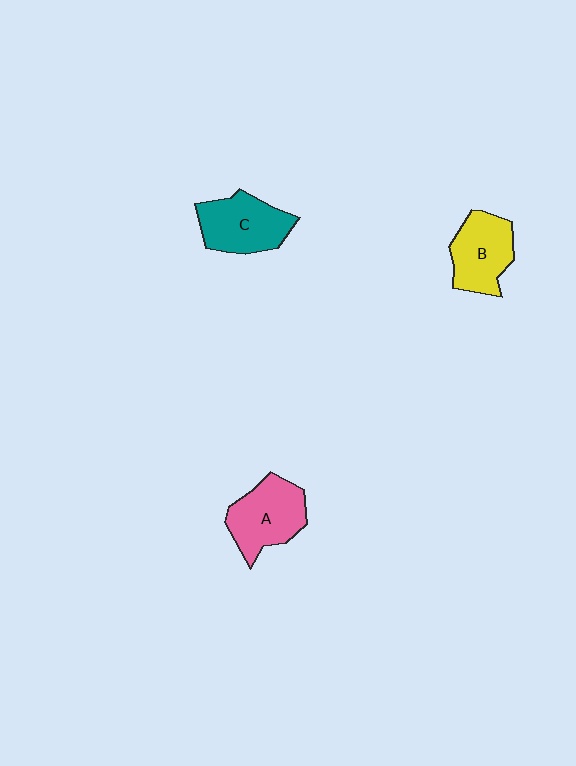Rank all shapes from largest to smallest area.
From largest to smallest: A (pink), C (teal), B (yellow).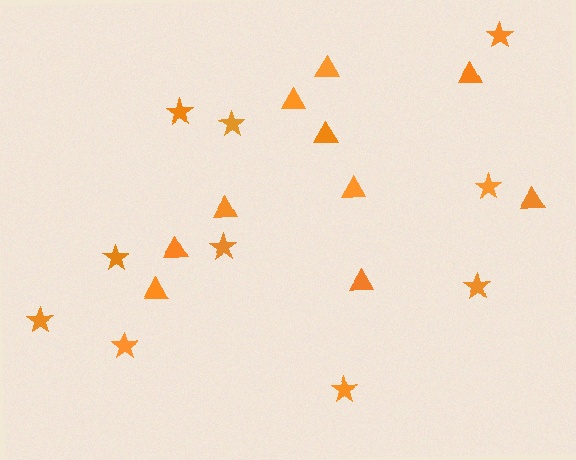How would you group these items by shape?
There are 2 groups: one group of stars (10) and one group of triangles (10).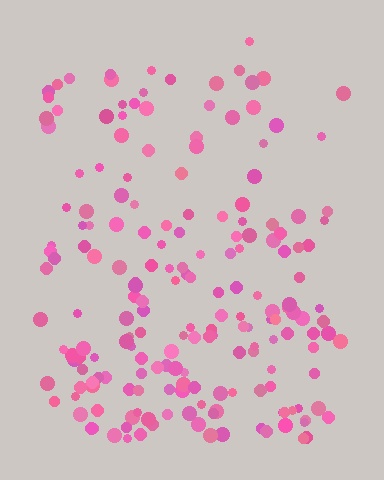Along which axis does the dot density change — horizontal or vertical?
Vertical.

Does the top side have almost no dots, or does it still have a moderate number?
Still a moderate number, just noticeably fewer than the bottom.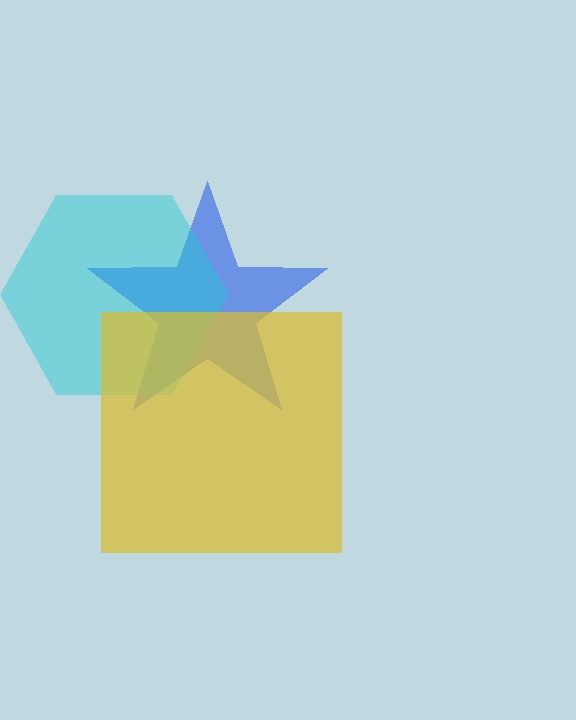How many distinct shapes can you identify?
There are 3 distinct shapes: a blue star, a cyan hexagon, a yellow square.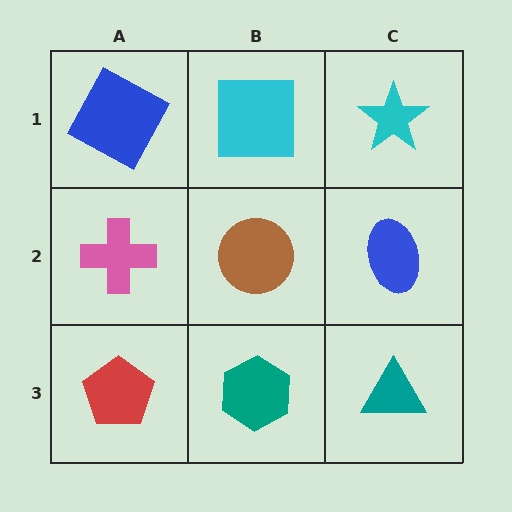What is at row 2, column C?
A blue ellipse.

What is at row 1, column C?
A cyan star.